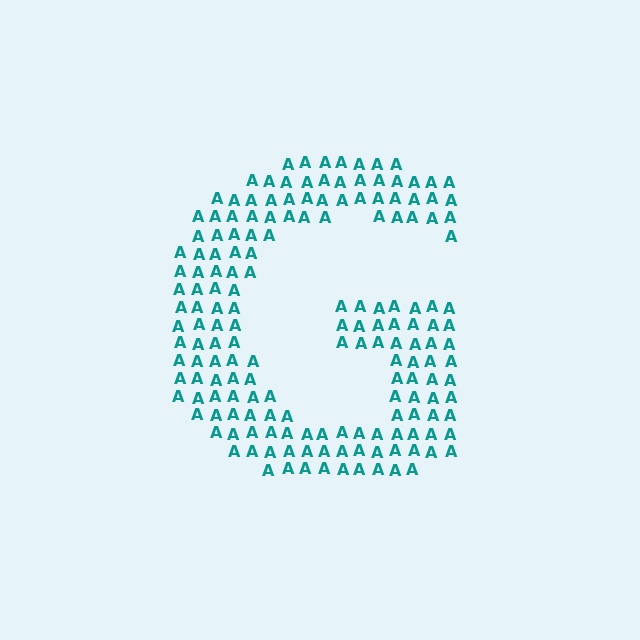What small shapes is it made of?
It is made of small letter A's.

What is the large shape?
The large shape is the letter G.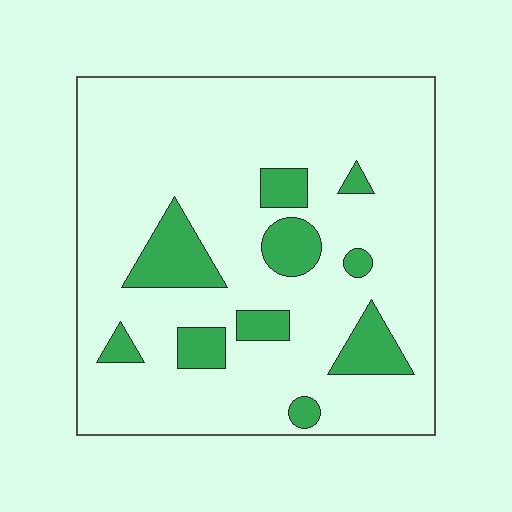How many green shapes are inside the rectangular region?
10.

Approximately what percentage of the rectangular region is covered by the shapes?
Approximately 15%.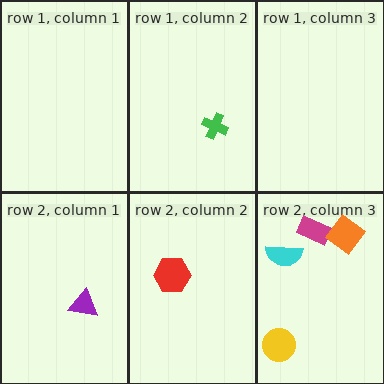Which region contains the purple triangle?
The row 2, column 1 region.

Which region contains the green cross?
The row 1, column 2 region.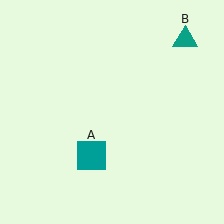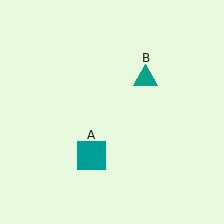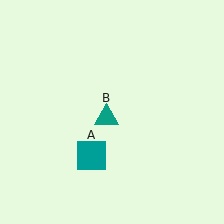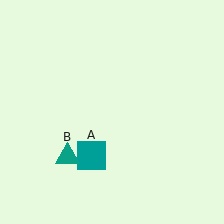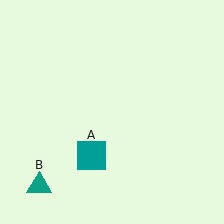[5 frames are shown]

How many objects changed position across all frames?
1 object changed position: teal triangle (object B).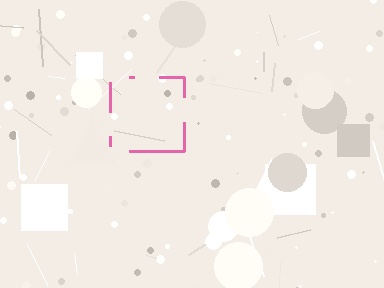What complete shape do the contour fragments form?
The contour fragments form a square.